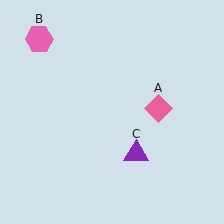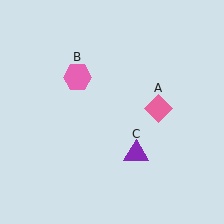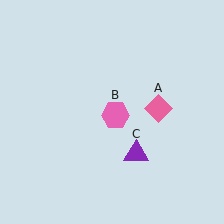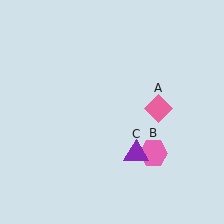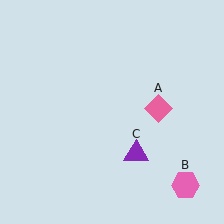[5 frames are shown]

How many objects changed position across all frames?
1 object changed position: pink hexagon (object B).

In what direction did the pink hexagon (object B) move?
The pink hexagon (object B) moved down and to the right.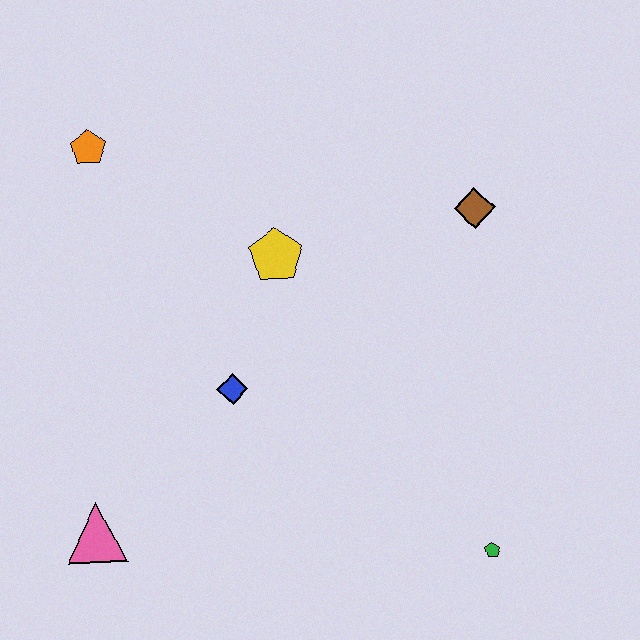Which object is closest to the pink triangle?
The blue diamond is closest to the pink triangle.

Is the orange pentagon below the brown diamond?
No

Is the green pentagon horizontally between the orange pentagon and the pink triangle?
No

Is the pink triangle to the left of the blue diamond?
Yes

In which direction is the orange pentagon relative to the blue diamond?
The orange pentagon is above the blue diamond.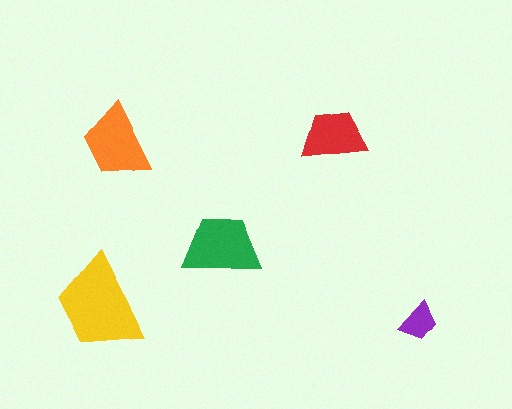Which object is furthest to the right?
The purple trapezoid is rightmost.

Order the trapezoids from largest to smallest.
the yellow one, the green one, the orange one, the red one, the purple one.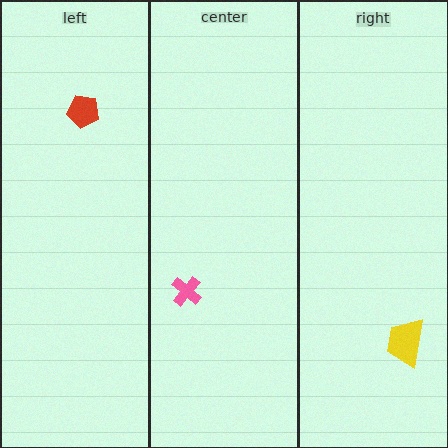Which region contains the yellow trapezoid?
The right region.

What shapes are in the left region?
The red pentagon.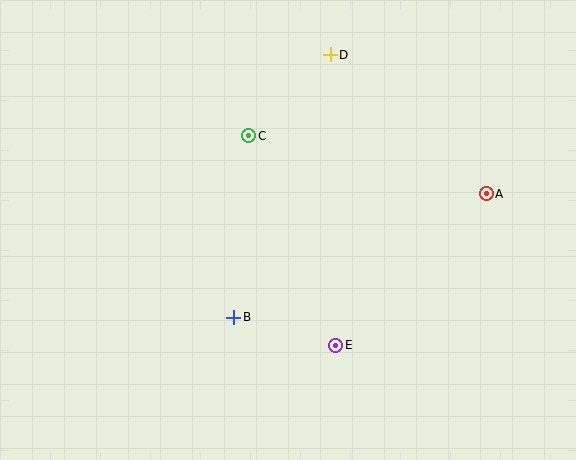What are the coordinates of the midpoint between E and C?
The midpoint between E and C is at (292, 240).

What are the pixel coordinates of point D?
Point D is at (330, 55).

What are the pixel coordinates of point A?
Point A is at (486, 194).